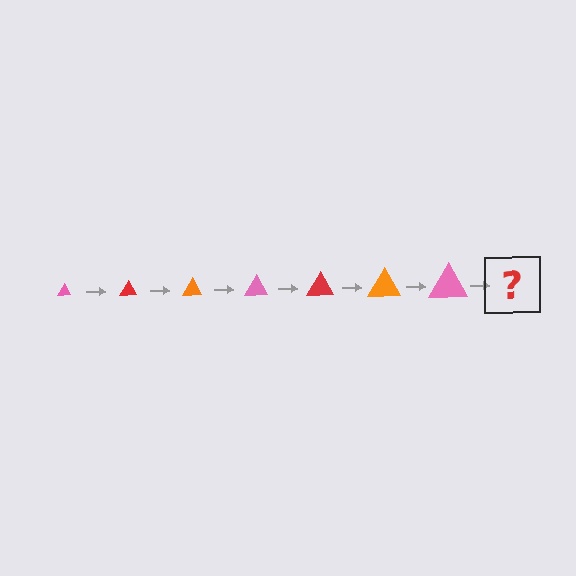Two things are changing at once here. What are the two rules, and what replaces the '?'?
The two rules are that the triangle grows larger each step and the color cycles through pink, red, and orange. The '?' should be a red triangle, larger than the previous one.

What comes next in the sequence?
The next element should be a red triangle, larger than the previous one.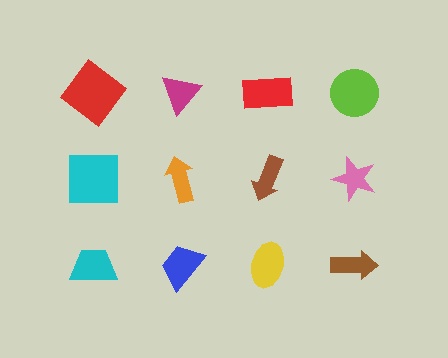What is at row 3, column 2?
A blue trapezoid.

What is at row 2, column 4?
A pink star.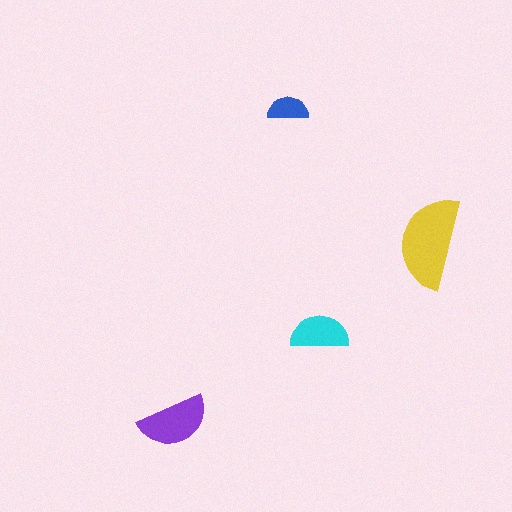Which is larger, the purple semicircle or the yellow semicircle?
The yellow one.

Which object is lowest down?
The purple semicircle is bottommost.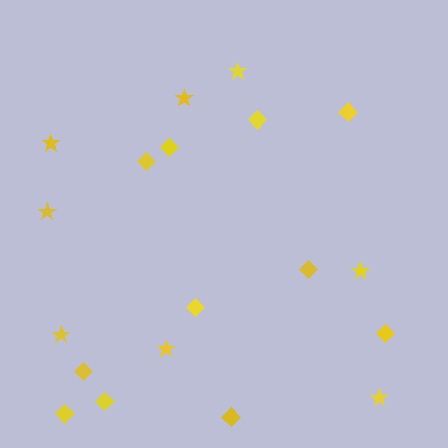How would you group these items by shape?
There are 2 groups: one group of stars (8) and one group of diamonds (11).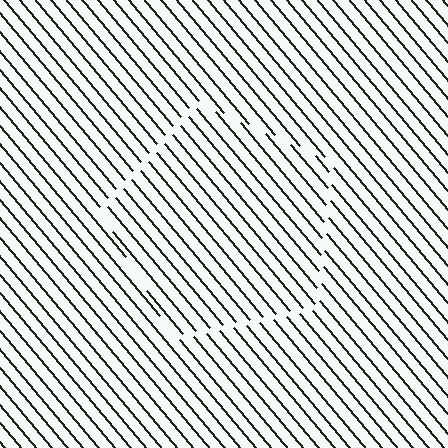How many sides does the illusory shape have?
5 sides — the line-ends trace a pentagon.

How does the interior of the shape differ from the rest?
The interior of the shape contains the same grating, shifted by half a period — the contour is defined by the phase discontinuity where line-ends from the inner and outer gratings abut.